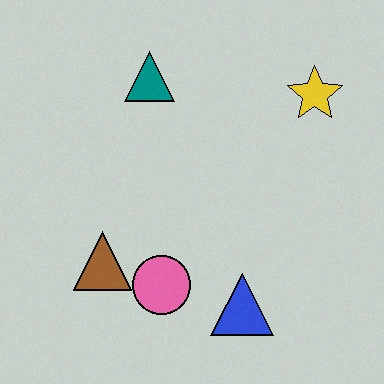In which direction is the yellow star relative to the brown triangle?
The yellow star is to the right of the brown triangle.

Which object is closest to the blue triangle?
The pink circle is closest to the blue triangle.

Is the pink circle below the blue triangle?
No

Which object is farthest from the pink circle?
The yellow star is farthest from the pink circle.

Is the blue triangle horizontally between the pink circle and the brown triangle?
No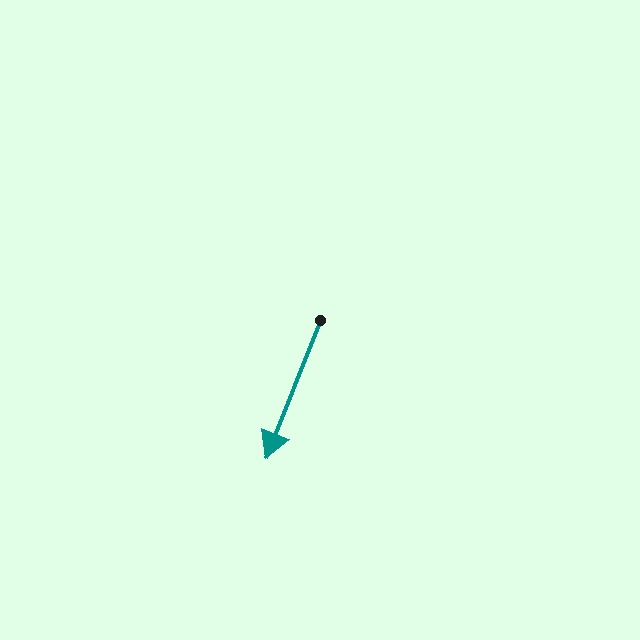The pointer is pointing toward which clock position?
Roughly 7 o'clock.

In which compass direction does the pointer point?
South.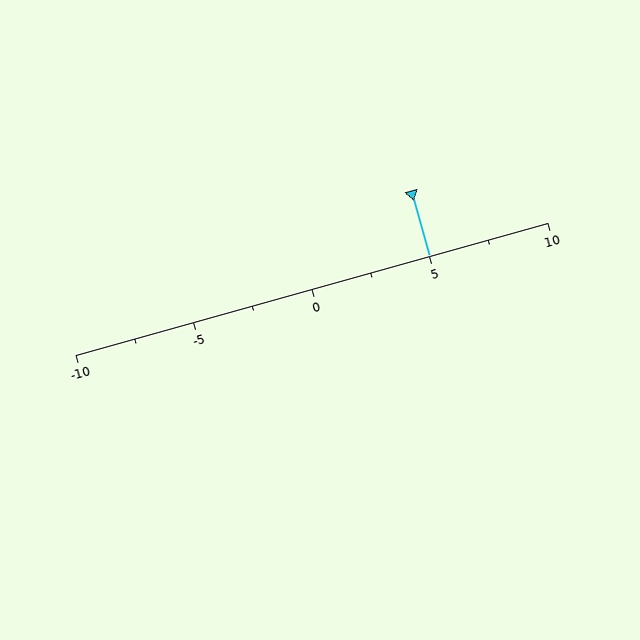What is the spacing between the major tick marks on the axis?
The major ticks are spaced 5 apart.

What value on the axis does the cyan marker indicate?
The marker indicates approximately 5.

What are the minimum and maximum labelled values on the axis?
The axis runs from -10 to 10.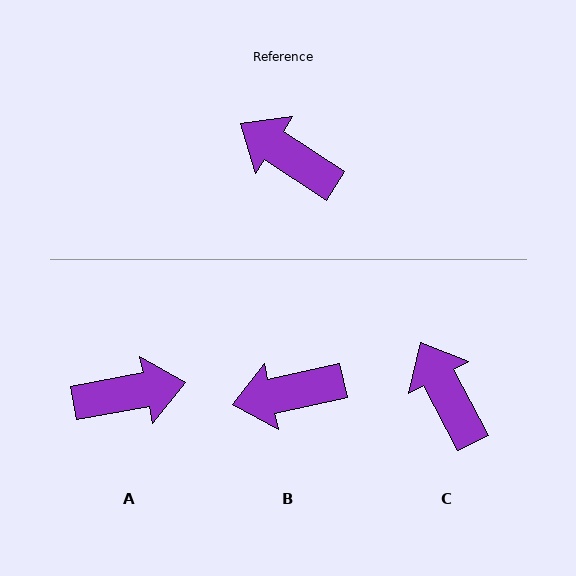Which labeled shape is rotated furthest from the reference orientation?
A, about 136 degrees away.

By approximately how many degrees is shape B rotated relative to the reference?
Approximately 46 degrees counter-clockwise.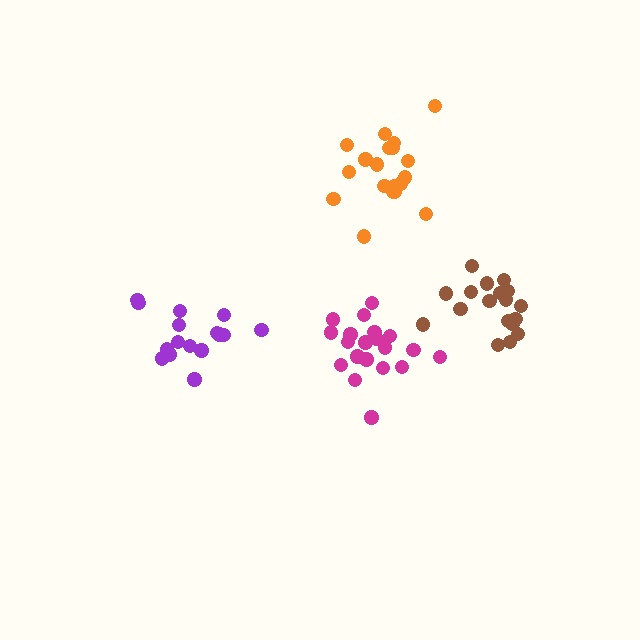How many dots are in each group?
Group 1: 18 dots, Group 2: 19 dots, Group 3: 20 dots, Group 4: 16 dots (73 total).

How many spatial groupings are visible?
There are 4 spatial groupings.